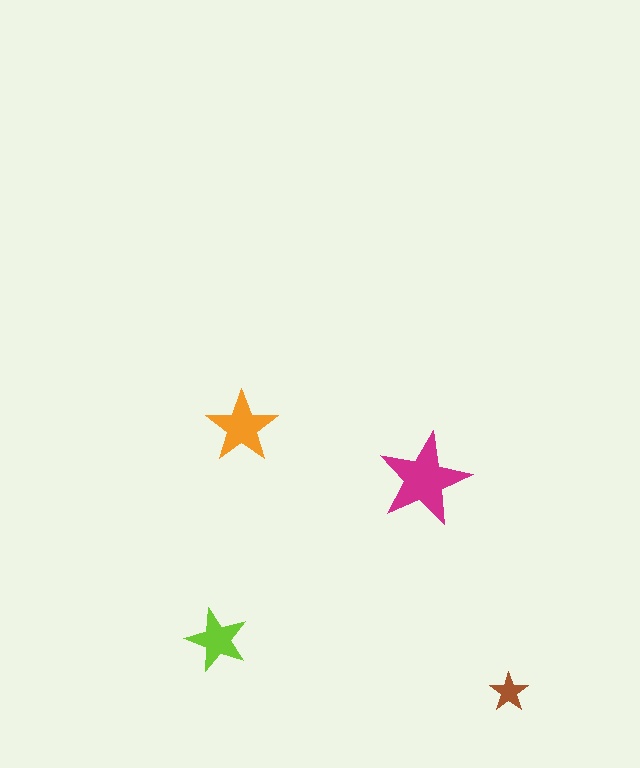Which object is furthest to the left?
The lime star is leftmost.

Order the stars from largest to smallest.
the magenta one, the orange one, the lime one, the brown one.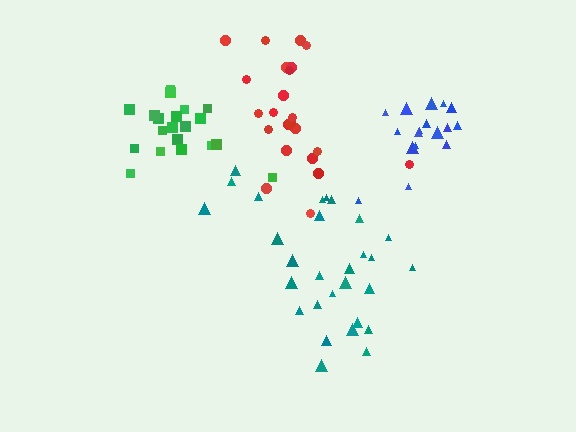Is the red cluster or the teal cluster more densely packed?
Red.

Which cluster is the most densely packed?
Green.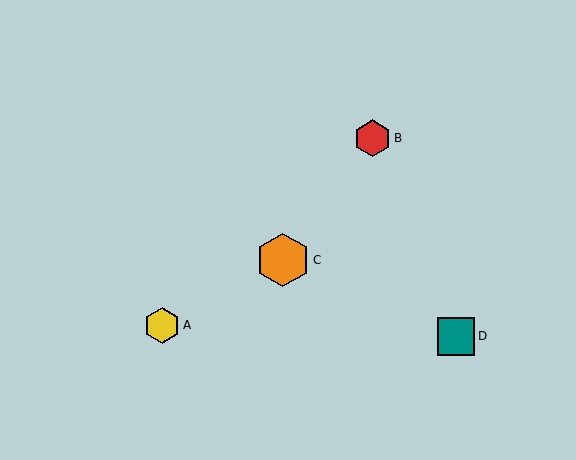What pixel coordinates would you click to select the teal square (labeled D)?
Click at (456, 336) to select the teal square D.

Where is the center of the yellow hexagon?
The center of the yellow hexagon is at (162, 325).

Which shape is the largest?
The orange hexagon (labeled C) is the largest.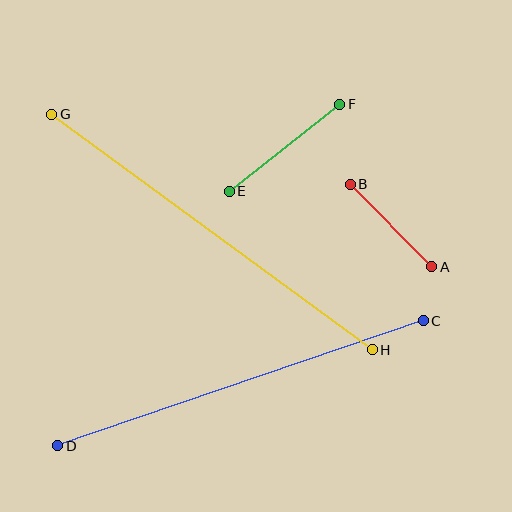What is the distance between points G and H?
The distance is approximately 397 pixels.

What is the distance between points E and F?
The distance is approximately 141 pixels.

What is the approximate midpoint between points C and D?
The midpoint is at approximately (241, 383) pixels.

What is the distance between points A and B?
The distance is approximately 116 pixels.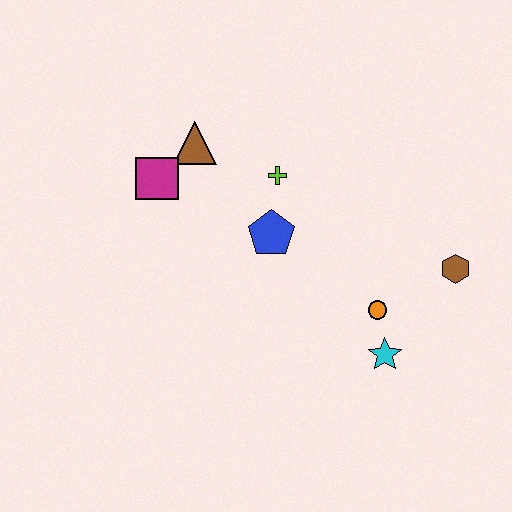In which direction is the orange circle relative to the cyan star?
The orange circle is above the cyan star.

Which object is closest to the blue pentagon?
The lime cross is closest to the blue pentagon.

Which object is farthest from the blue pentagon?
The brown hexagon is farthest from the blue pentagon.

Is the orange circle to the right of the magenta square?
Yes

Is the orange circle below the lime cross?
Yes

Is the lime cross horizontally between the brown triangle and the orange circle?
Yes